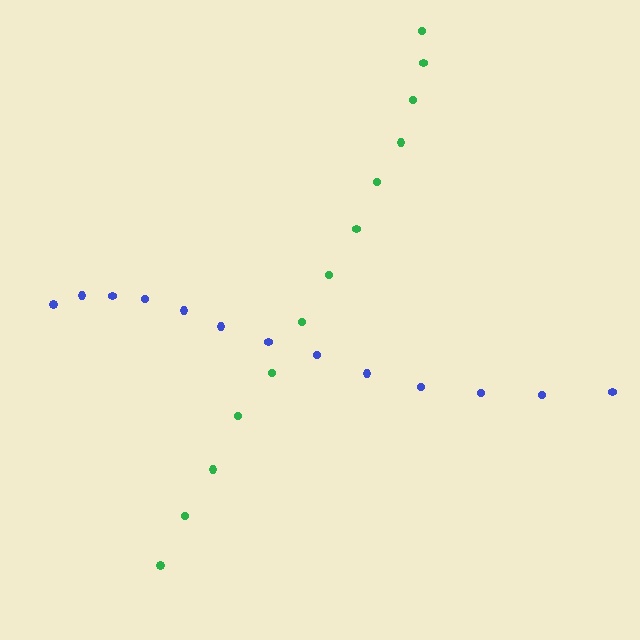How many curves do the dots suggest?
There are 2 distinct paths.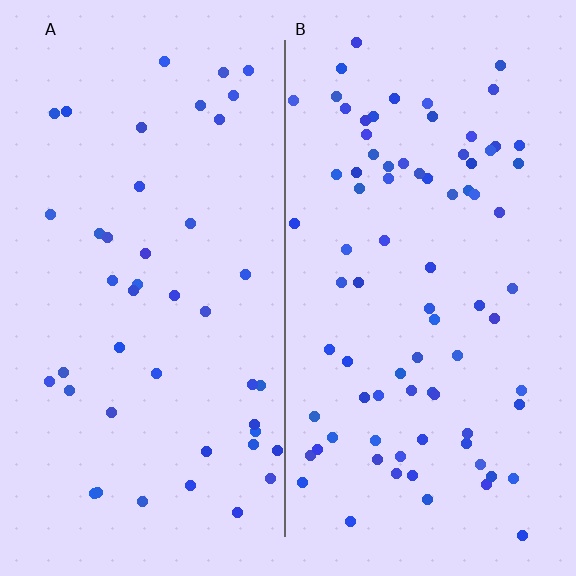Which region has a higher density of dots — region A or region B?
B (the right).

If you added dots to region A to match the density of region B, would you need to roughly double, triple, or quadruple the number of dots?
Approximately double.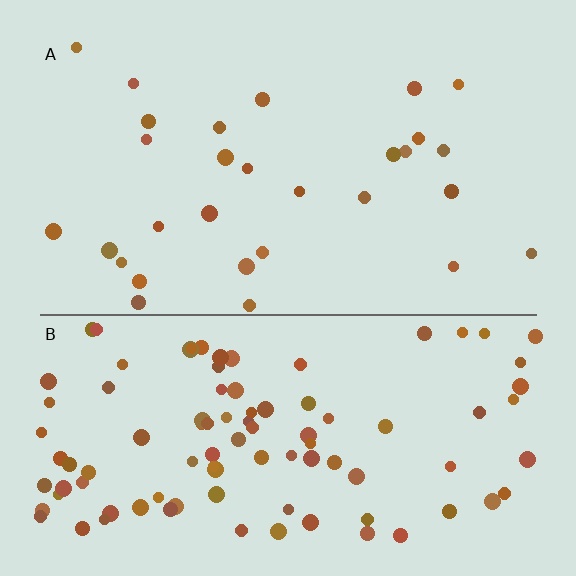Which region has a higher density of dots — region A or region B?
B (the bottom).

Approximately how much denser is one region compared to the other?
Approximately 3.3× — region B over region A.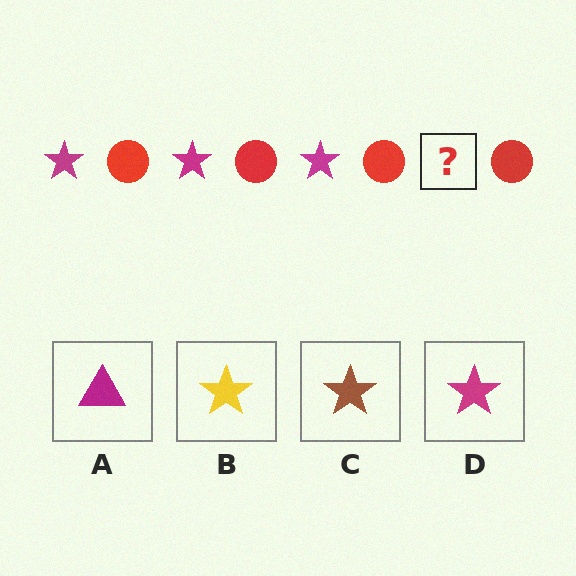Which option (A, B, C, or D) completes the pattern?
D.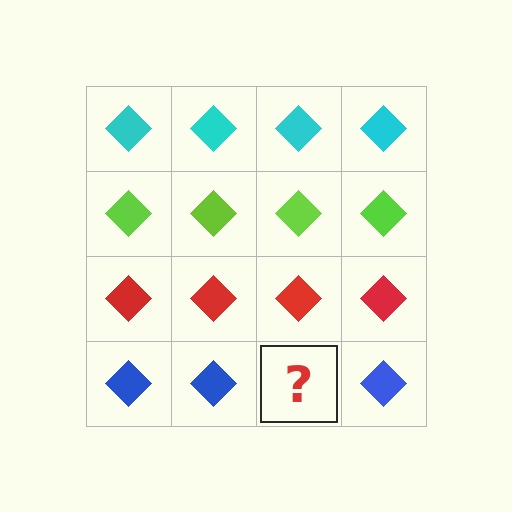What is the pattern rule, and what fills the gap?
The rule is that each row has a consistent color. The gap should be filled with a blue diamond.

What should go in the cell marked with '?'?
The missing cell should contain a blue diamond.